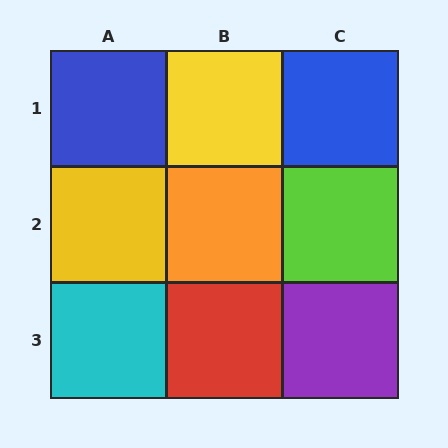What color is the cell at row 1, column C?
Blue.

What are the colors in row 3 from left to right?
Cyan, red, purple.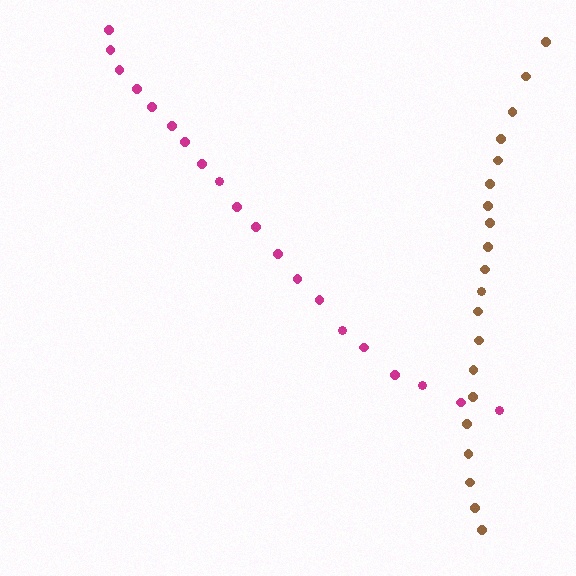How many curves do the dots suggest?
There are 2 distinct paths.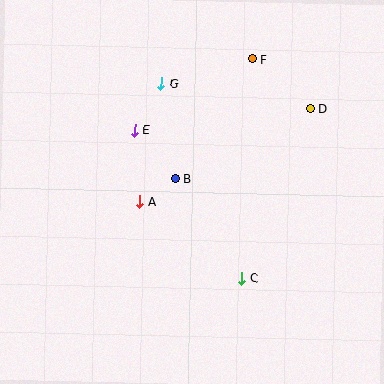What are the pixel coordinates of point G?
Point G is at (161, 84).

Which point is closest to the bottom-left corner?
Point A is closest to the bottom-left corner.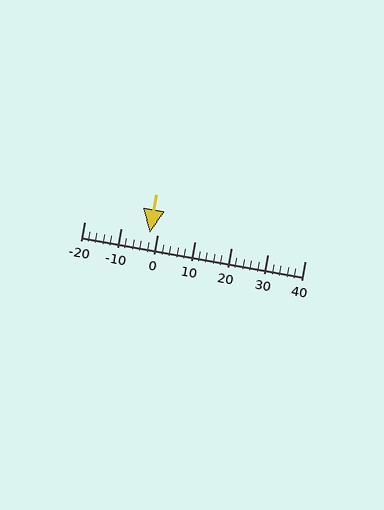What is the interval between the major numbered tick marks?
The major tick marks are spaced 10 units apart.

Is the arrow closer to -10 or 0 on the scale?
The arrow is closer to 0.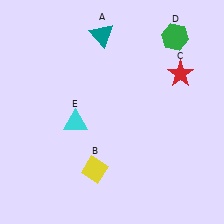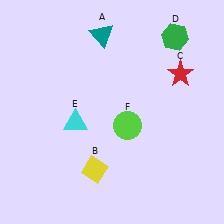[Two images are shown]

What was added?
A lime circle (F) was added in Image 2.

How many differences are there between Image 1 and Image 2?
There is 1 difference between the two images.